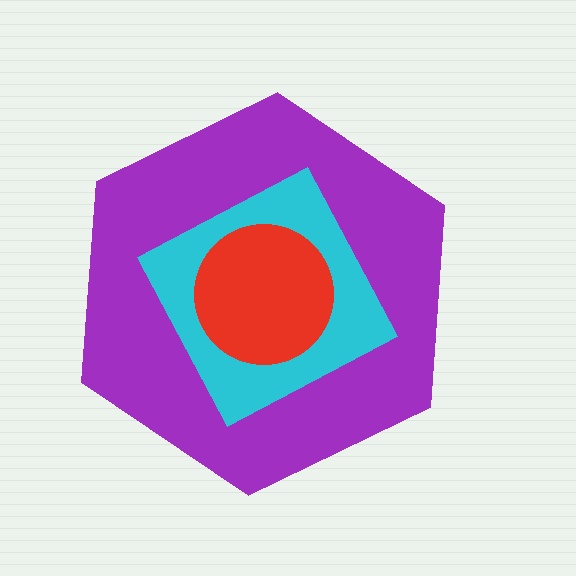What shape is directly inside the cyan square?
The red circle.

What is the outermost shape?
The purple hexagon.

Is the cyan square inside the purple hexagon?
Yes.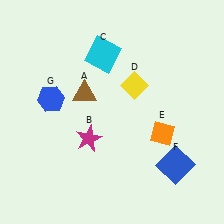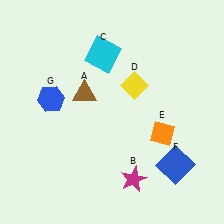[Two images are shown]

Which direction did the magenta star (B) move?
The magenta star (B) moved right.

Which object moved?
The magenta star (B) moved right.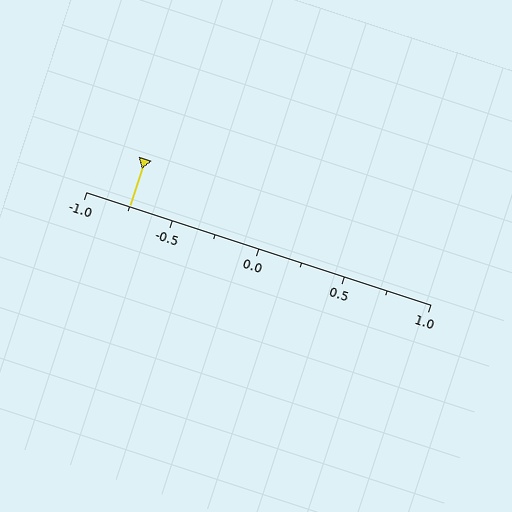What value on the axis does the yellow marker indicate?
The marker indicates approximately -0.75.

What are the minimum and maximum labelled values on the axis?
The axis runs from -1.0 to 1.0.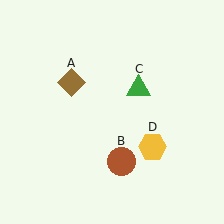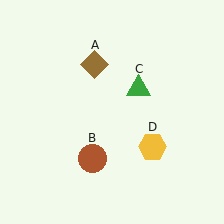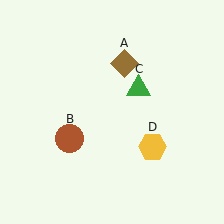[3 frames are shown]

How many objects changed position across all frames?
2 objects changed position: brown diamond (object A), brown circle (object B).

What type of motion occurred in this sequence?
The brown diamond (object A), brown circle (object B) rotated clockwise around the center of the scene.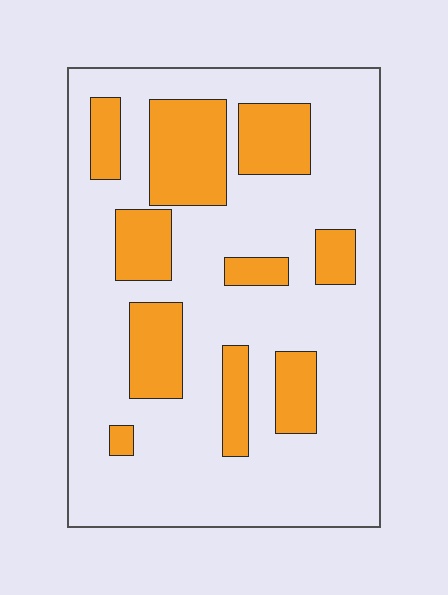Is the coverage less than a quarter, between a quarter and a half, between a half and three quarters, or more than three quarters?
Between a quarter and a half.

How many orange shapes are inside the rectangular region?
10.